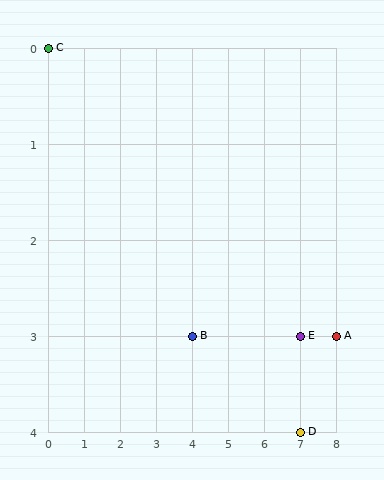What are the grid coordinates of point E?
Point E is at grid coordinates (7, 3).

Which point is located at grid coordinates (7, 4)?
Point D is at (7, 4).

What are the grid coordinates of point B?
Point B is at grid coordinates (4, 3).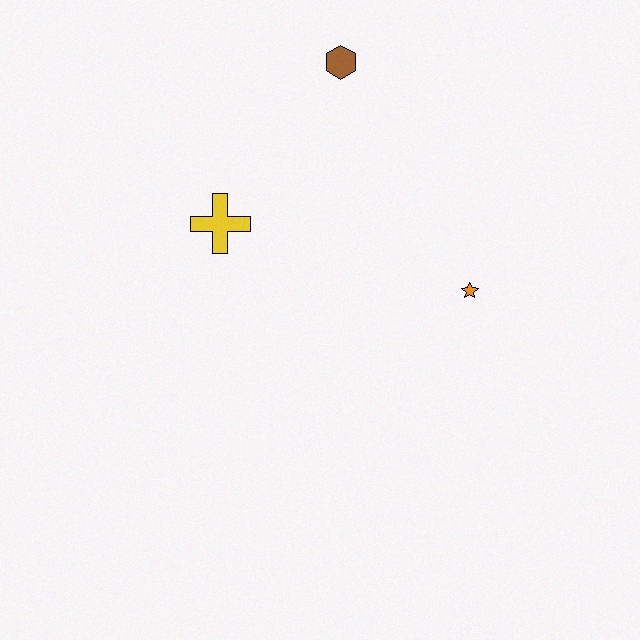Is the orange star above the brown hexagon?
No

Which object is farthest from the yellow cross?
The orange star is farthest from the yellow cross.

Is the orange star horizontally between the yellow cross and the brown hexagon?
No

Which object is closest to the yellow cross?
The brown hexagon is closest to the yellow cross.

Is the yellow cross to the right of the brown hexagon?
No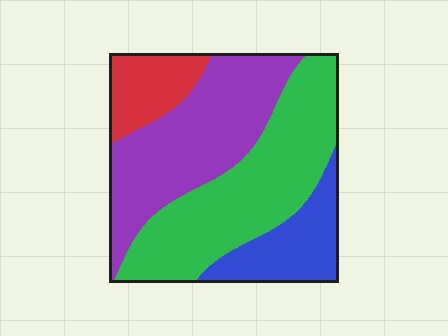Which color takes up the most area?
Green, at roughly 40%.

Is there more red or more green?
Green.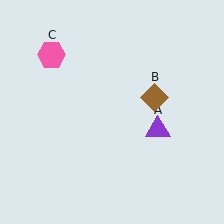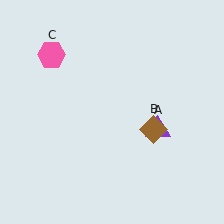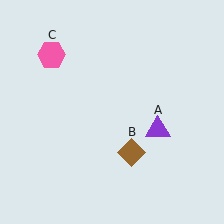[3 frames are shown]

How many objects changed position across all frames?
1 object changed position: brown diamond (object B).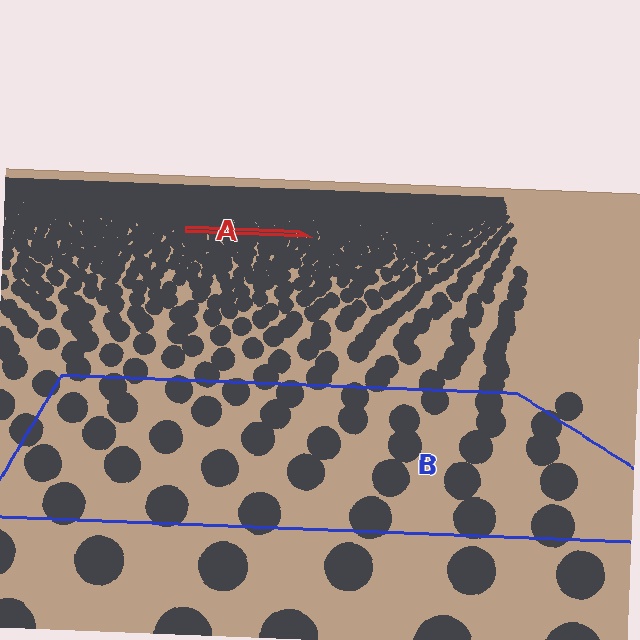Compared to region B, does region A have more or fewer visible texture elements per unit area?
Region A has more texture elements per unit area — they are packed more densely because it is farther away.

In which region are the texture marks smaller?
The texture marks are smaller in region A, because it is farther away.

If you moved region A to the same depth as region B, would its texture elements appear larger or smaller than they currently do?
They would appear larger. At a closer depth, the same texture elements are projected at a bigger on-screen size.